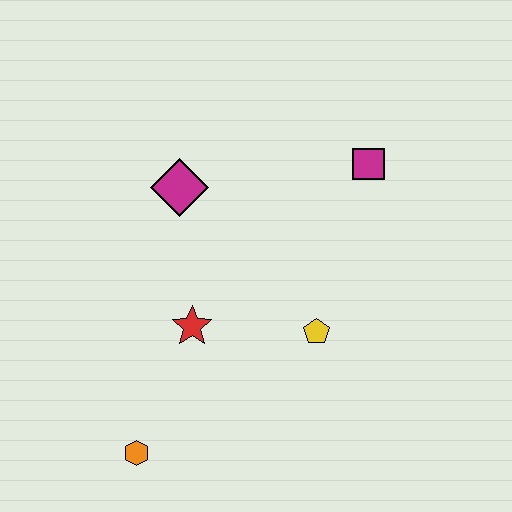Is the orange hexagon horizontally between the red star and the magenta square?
No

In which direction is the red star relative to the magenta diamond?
The red star is below the magenta diamond.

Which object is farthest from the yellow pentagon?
The orange hexagon is farthest from the yellow pentagon.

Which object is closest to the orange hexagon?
The red star is closest to the orange hexagon.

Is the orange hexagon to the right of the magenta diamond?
No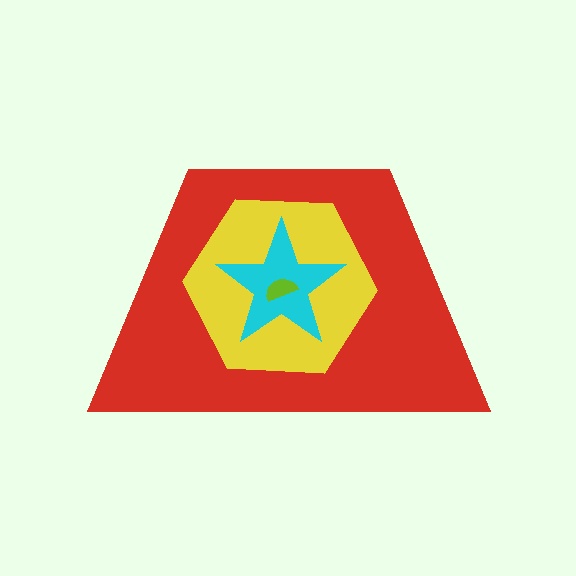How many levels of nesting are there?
4.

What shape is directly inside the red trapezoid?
The yellow hexagon.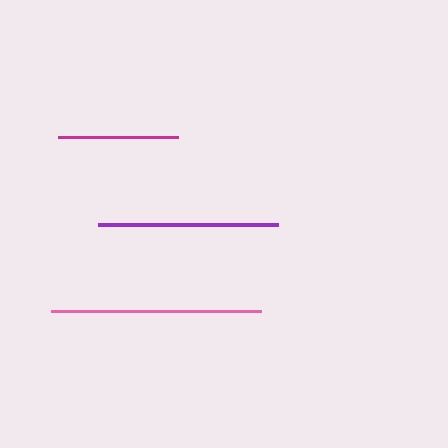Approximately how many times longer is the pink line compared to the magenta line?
The pink line is approximately 1.8 times the length of the magenta line.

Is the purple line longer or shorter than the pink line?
The pink line is longer than the purple line.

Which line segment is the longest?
The pink line is the longest at approximately 211 pixels.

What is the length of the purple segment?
The purple segment is approximately 180 pixels long.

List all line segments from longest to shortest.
From longest to shortest: pink, purple, magenta.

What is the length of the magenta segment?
The magenta segment is approximately 120 pixels long.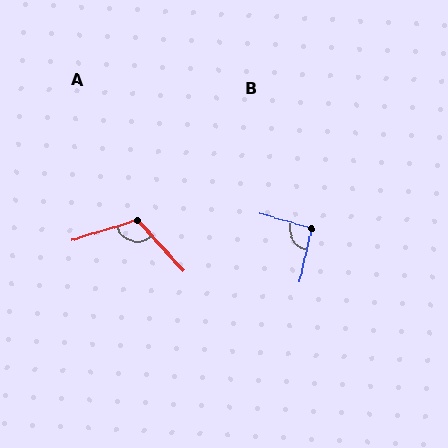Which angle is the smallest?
B, at approximately 92 degrees.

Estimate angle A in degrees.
Approximately 114 degrees.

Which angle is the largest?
A, at approximately 114 degrees.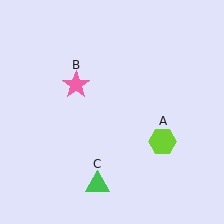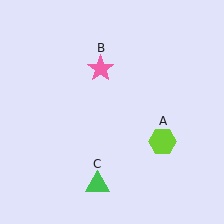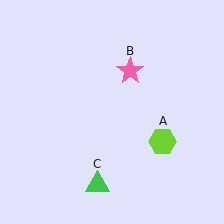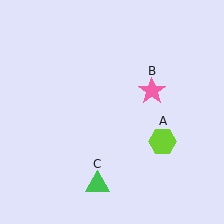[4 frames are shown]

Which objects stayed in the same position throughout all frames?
Lime hexagon (object A) and green triangle (object C) remained stationary.